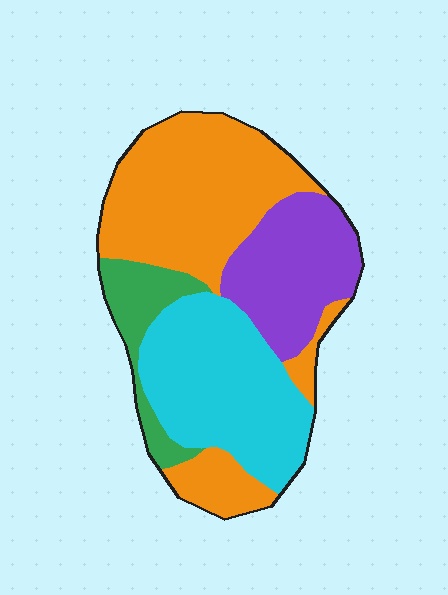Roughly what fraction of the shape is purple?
Purple covers roughly 20% of the shape.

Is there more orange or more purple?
Orange.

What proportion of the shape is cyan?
Cyan covers 29% of the shape.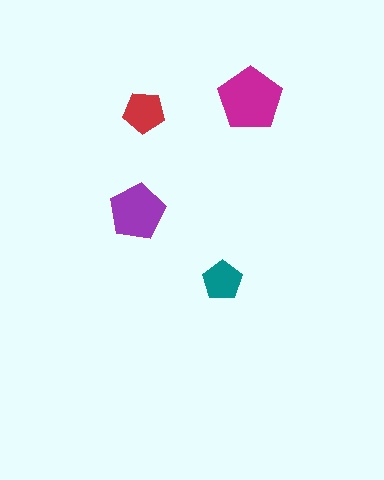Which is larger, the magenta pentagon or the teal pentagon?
The magenta one.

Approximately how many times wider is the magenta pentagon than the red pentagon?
About 1.5 times wider.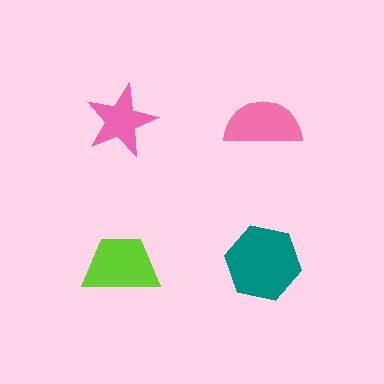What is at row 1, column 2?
A pink semicircle.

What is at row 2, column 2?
A teal hexagon.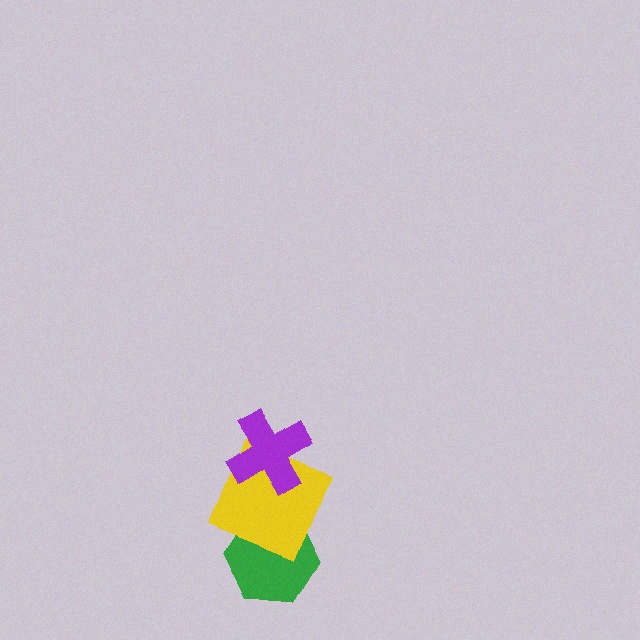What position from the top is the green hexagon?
The green hexagon is 3rd from the top.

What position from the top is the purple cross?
The purple cross is 1st from the top.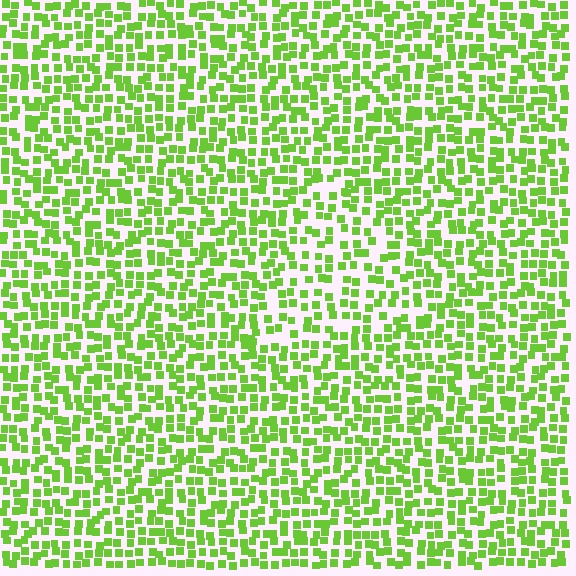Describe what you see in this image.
The image contains small lime elements arranged at two different densities. A triangle-shaped region is visible where the elements are less densely packed than the surrounding area.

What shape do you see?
I see a triangle.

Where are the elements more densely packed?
The elements are more densely packed outside the triangle boundary.